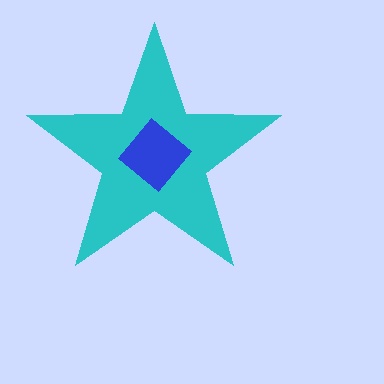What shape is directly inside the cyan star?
The blue diamond.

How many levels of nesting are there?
2.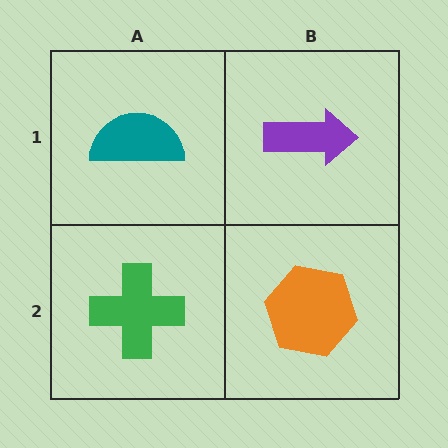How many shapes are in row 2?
2 shapes.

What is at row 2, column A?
A green cross.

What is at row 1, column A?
A teal semicircle.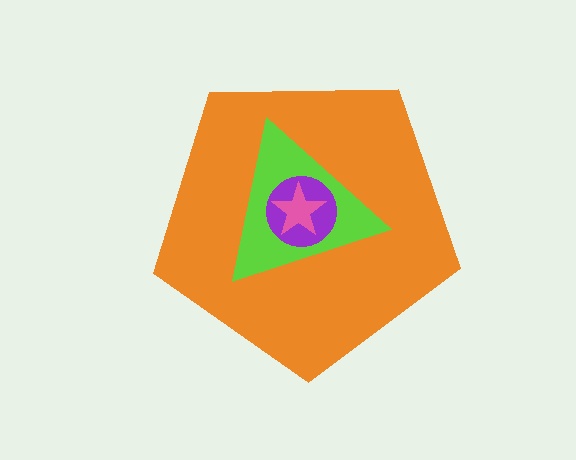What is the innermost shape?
The pink star.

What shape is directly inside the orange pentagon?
The lime triangle.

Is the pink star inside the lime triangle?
Yes.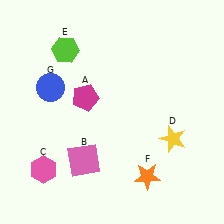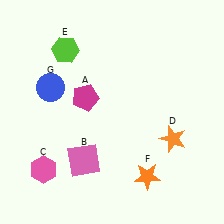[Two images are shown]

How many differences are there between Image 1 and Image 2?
There is 1 difference between the two images.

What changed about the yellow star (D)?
In Image 1, D is yellow. In Image 2, it changed to orange.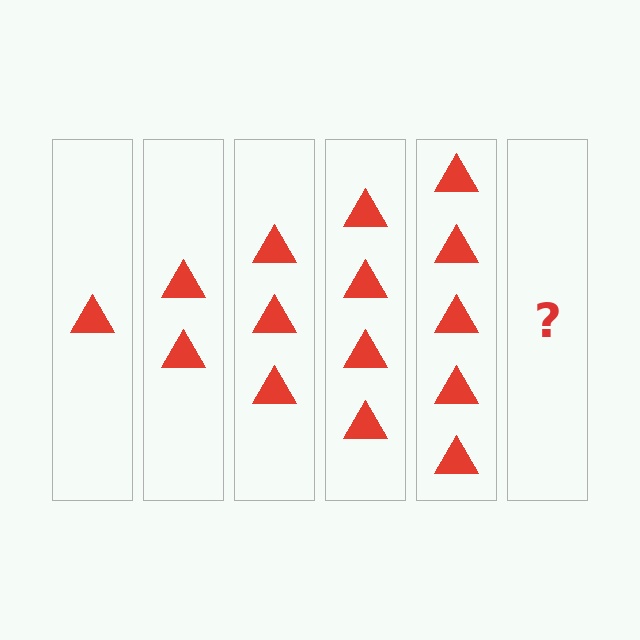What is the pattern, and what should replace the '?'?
The pattern is that each step adds one more triangle. The '?' should be 6 triangles.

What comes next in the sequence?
The next element should be 6 triangles.